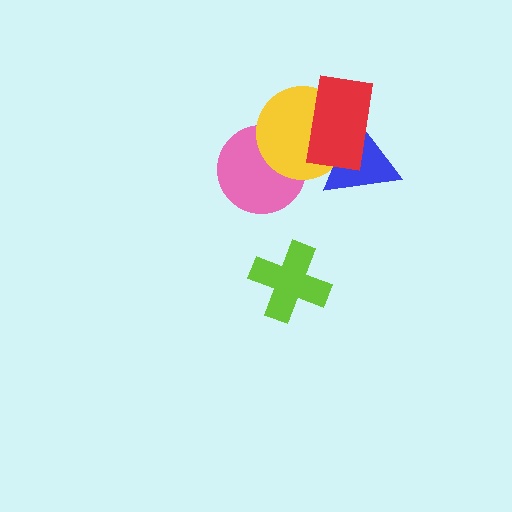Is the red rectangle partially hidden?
No, no other shape covers it.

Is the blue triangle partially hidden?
Yes, it is partially covered by another shape.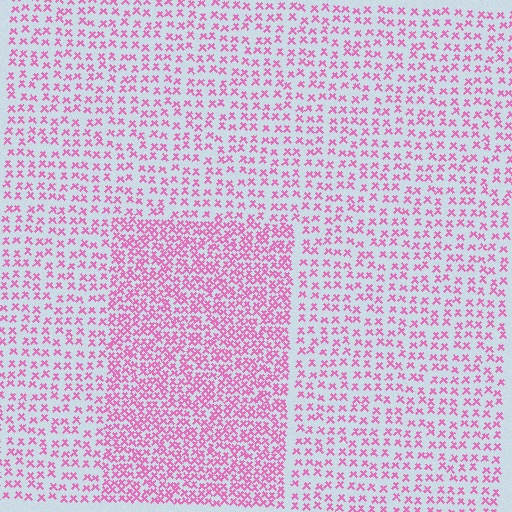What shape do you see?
I see a rectangle.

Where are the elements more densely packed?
The elements are more densely packed inside the rectangle boundary.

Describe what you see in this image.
The image contains small pink elements arranged at two different densities. A rectangle-shaped region is visible where the elements are more densely packed than the surrounding area.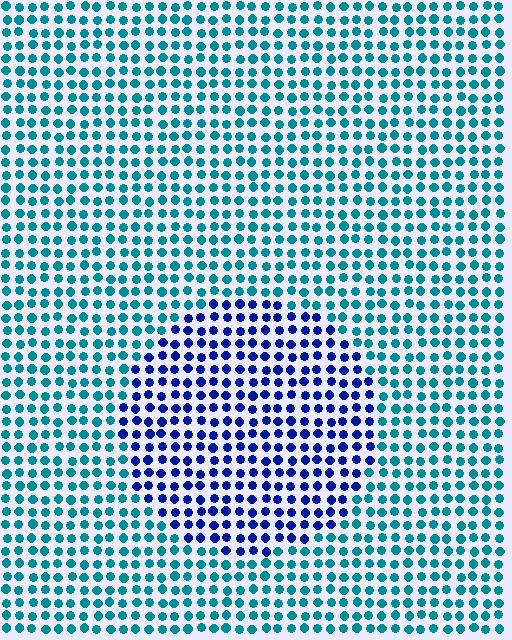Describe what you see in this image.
The image is filled with small teal elements in a uniform arrangement. A circle-shaped region is visible where the elements are tinted to a slightly different hue, forming a subtle color boundary.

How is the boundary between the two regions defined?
The boundary is defined purely by a slight shift in hue (about 47 degrees). Spacing, size, and orientation are identical on both sides.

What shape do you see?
I see a circle.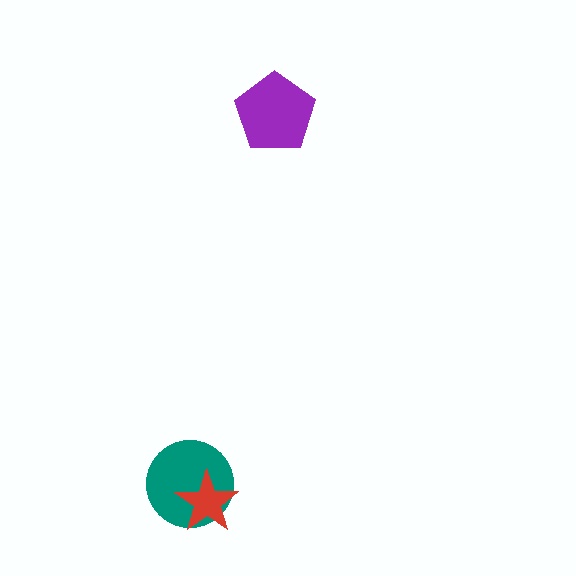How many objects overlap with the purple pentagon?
0 objects overlap with the purple pentagon.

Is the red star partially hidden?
No, no other shape covers it.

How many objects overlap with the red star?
1 object overlaps with the red star.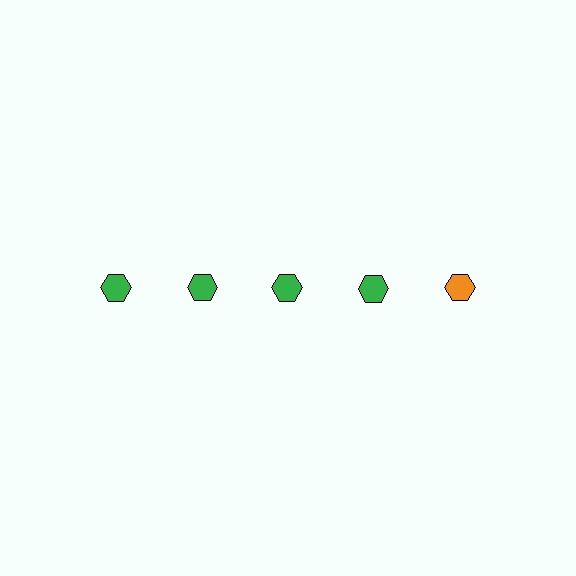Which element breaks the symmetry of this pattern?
The orange hexagon in the top row, rightmost column breaks the symmetry. All other shapes are green hexagons.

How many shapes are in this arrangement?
There are 5 shapes arranged in a grid pattern.